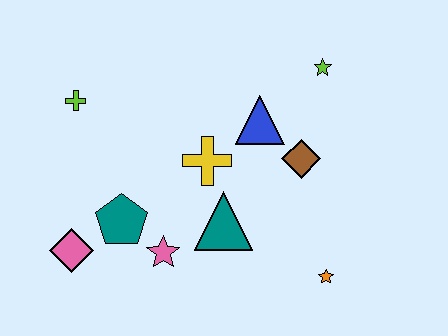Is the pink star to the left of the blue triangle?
Yes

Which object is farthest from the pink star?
The lime star is farthest from the pink star.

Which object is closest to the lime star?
The blue triangle is closest to the lime star.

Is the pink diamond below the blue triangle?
Yes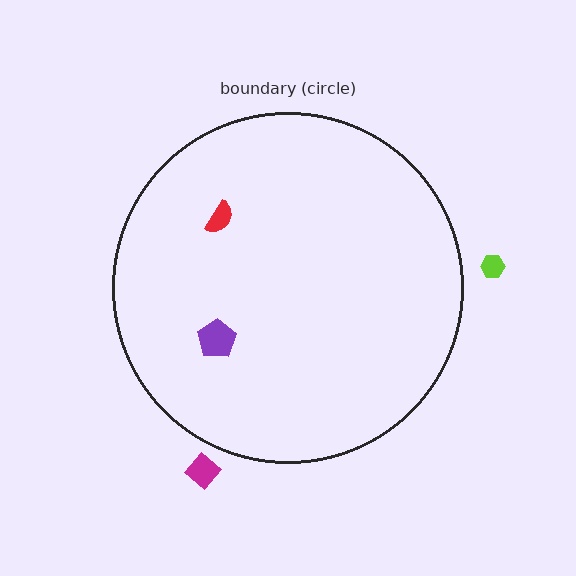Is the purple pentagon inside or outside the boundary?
Inside.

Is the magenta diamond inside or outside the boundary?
Outside.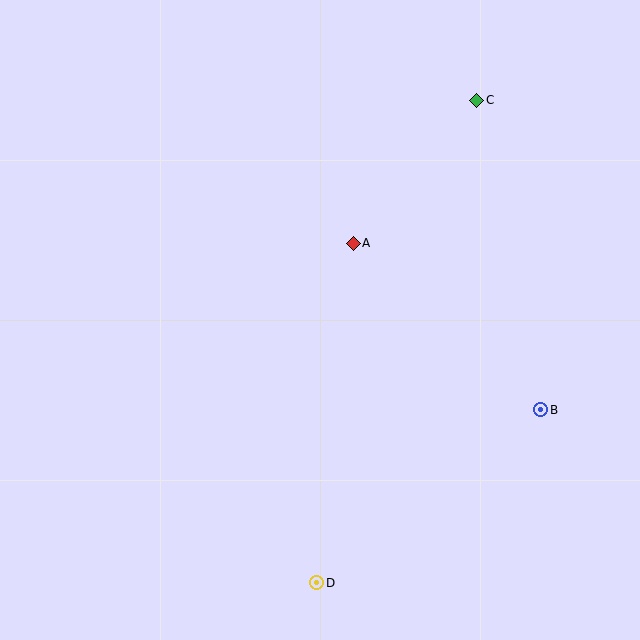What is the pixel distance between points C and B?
The distance between C and B is 316 pixels.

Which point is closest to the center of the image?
Point A at (353, 243) is closest to the center.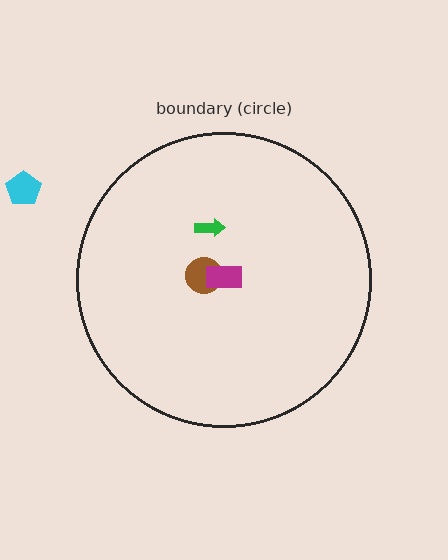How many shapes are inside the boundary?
3 inside, 1 outside.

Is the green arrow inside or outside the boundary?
Inside.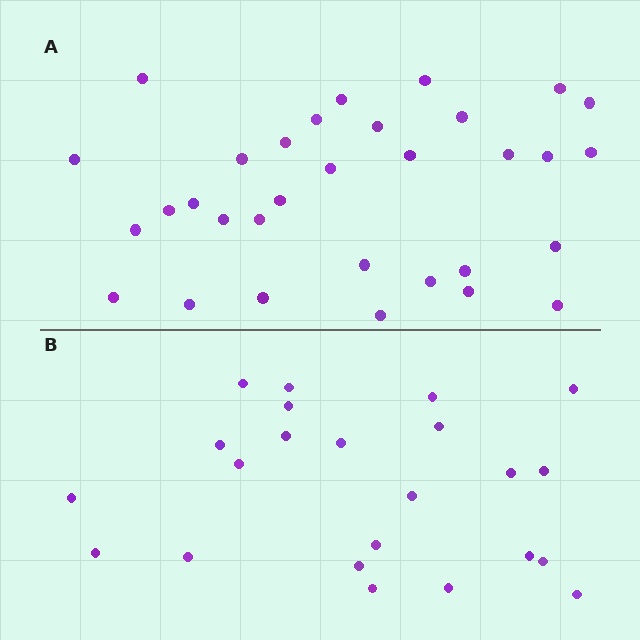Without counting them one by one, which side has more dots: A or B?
Region A (the top region) has more dots.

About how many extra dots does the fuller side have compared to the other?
Region A has roughly 8 or so more dots than region B.